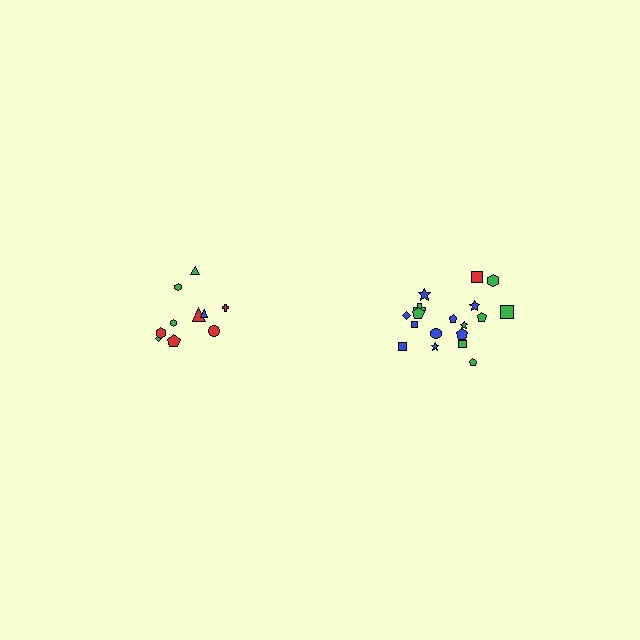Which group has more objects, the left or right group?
The right group.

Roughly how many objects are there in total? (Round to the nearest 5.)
Roughly 30 objects in total.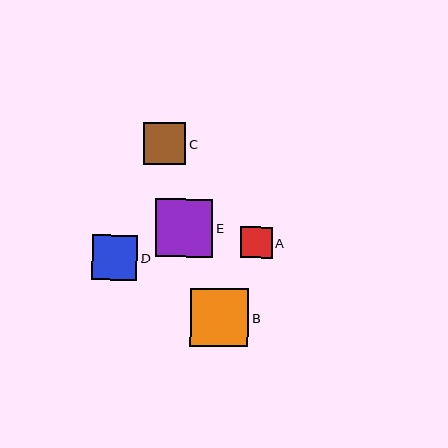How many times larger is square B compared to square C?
Square B is approximately 1.4 times the size of square C.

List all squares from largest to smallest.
From largest to smallest: B, E, D, C, A.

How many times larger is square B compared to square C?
Square B is approximately 1.4 times the size of square C.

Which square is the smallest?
Square A is the smallest with a size of approximately 32 pixels.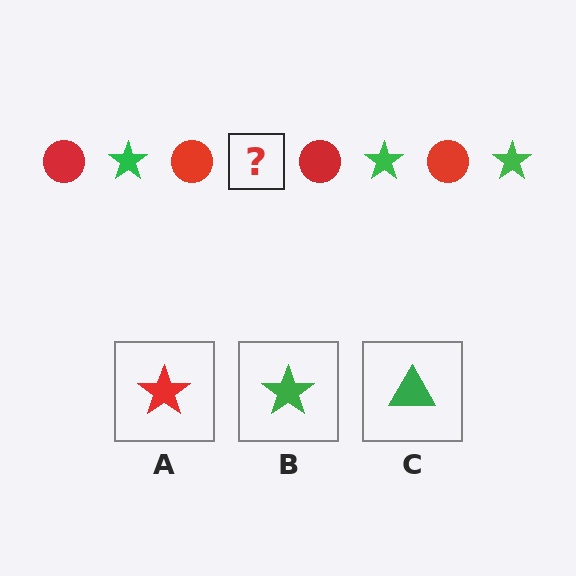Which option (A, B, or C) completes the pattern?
B.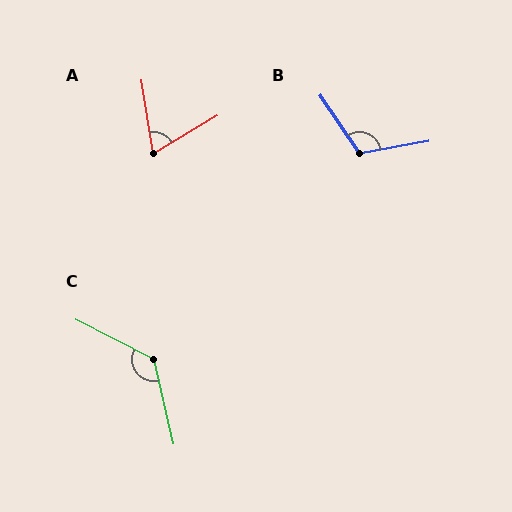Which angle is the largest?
C, at approximately 130 degrees.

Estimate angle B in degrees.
Approximately 113 degrees.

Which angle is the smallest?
A, at approximately 68 degrees.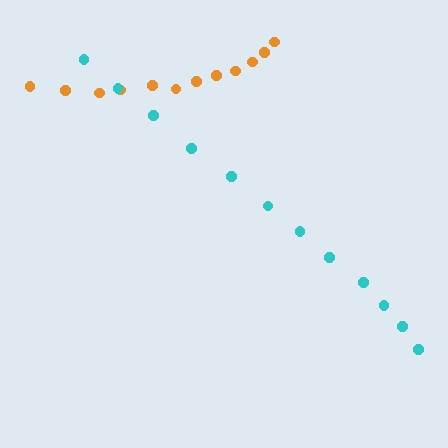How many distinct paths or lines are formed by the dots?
There are 2 distinct paths.